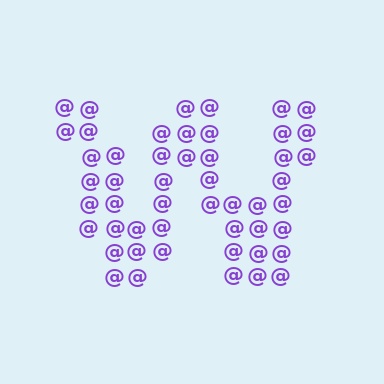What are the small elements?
The small elements are at signs.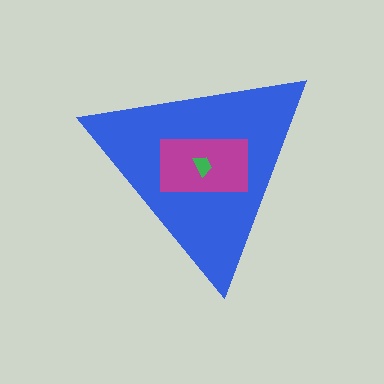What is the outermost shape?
The blue triangle.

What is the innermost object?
The green trapezoid.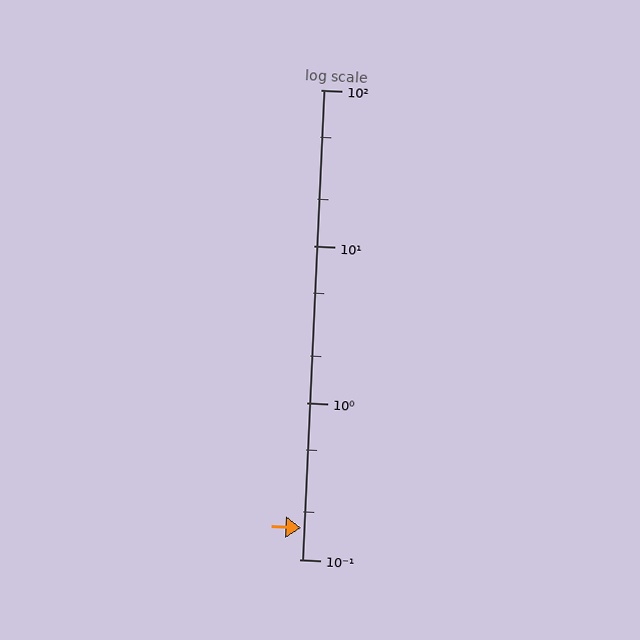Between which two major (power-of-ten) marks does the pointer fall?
The pointer is between 0.1 and 1.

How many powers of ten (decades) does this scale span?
The scale spans 3 decades, from 0.1 to 100.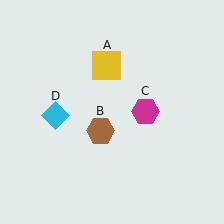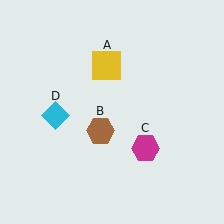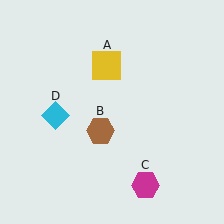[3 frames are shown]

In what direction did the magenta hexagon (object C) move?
The magenta hexagon (object C) moved down.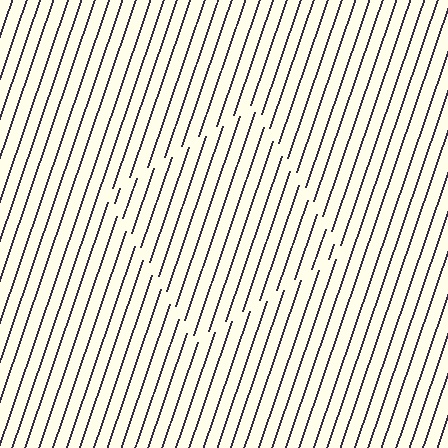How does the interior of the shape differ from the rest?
The interior of the shape contains the same grating, shifted by half a period — the contour is defined by the phase discontinuity where line-ends from the inner and outer gratings abut.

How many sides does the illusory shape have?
4 sides — the line-ends trace a square.